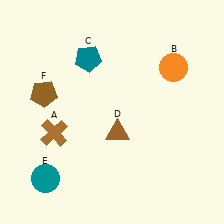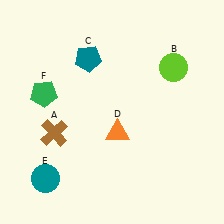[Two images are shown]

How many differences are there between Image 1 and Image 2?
There are 3 differences between the two images.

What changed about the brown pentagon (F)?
In Image 1, F is brown. In Image 2, it changed to green.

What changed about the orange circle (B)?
In Image 1, B is orange. In Image 2, it changed to lime.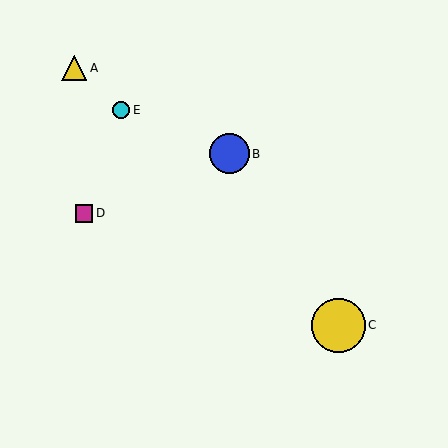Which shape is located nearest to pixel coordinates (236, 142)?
The blue circle (labeled B) at (229, 154) is nearest to that location.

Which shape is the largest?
The yellow circle (labeled C) is the largest.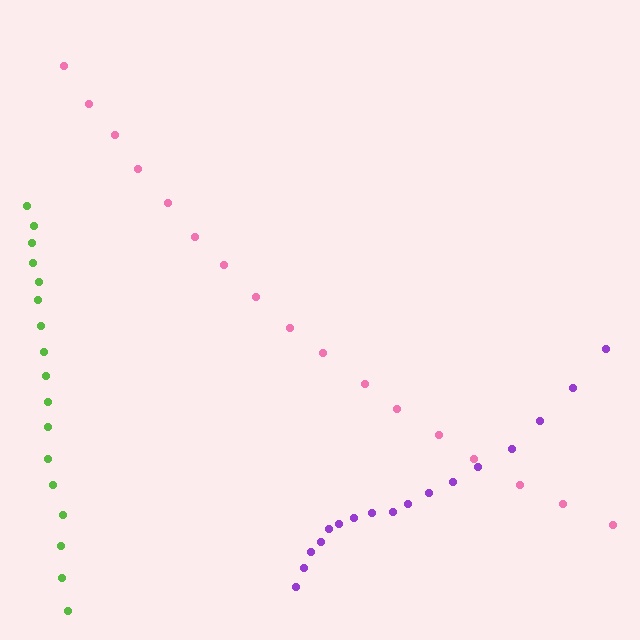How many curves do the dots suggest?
There are 3 distinct paths.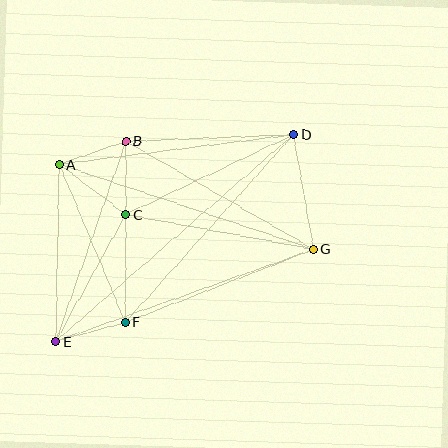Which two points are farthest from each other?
Points D and E are farthest from each other.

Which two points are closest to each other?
Points A and B are closest to each other.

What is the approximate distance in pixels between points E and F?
The distance between E and F is approximately 72 pixels.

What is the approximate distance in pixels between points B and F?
The distance between B and F is approximately 181 pixels.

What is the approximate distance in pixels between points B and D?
The distance between B and D is approximately 168 pixels.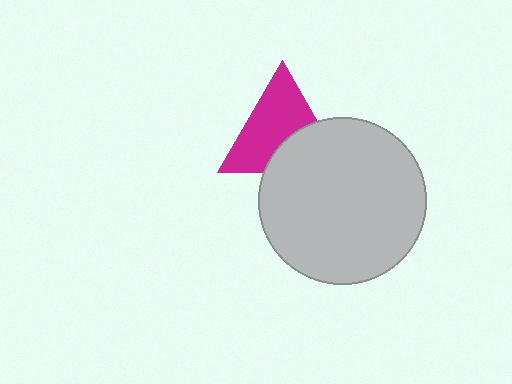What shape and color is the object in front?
The object in front is a light gray circle.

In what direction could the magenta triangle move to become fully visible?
The magenta triangle could move up. That would shift it out from behind the light gray circle entirely.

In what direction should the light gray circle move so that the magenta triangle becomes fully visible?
The light gray circle should move down. That is the shortest direction to clear the overlap and leave the magenta triangle fully visible.